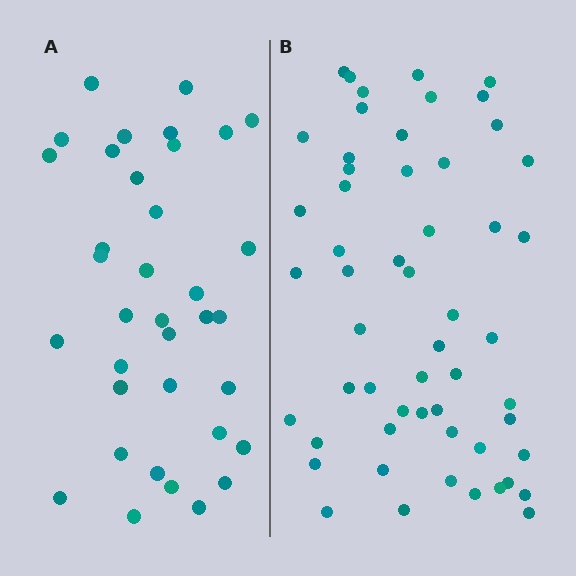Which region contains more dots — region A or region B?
Region B (the right region) has more dots.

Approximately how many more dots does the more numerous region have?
Region B has approximately 20 more dots than region A.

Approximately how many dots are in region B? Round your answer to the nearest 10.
About 60 dots. (The exact count is 55, which rounds to 60.)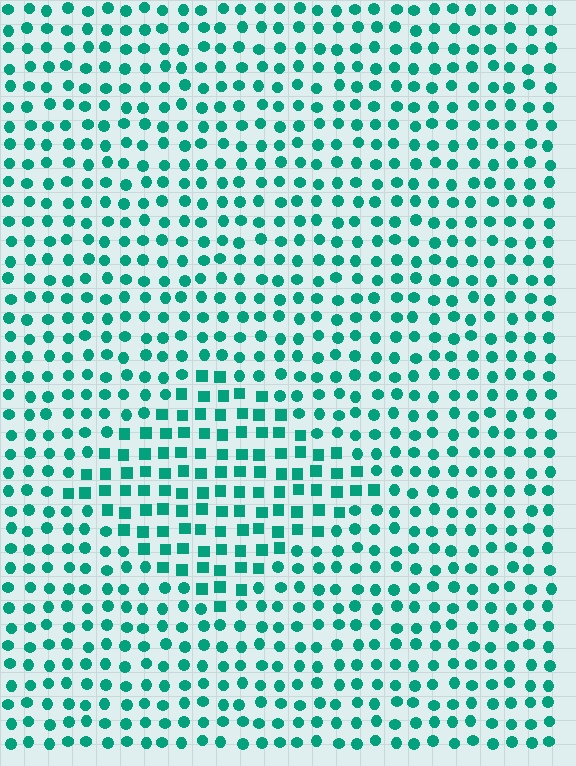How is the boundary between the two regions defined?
The boundary is defined by a change in element shape: squares inside vs. circles outside. All elements share the same color and spacing.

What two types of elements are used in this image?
The image uses squares inside the diamond region and circles outside it.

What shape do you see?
I see a diamond.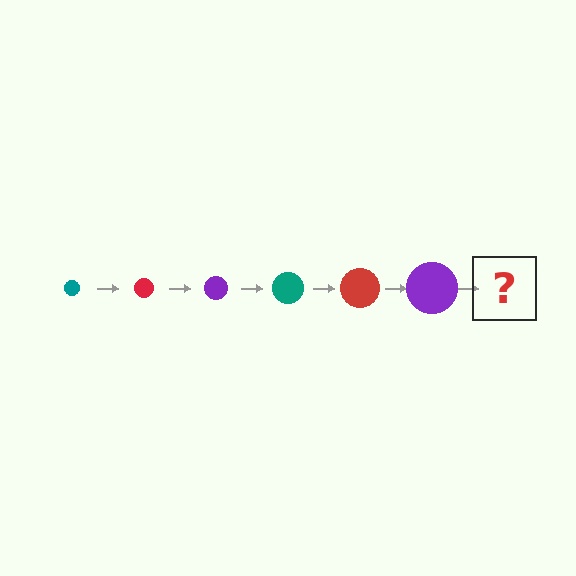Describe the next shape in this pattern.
It should be a teal circle, larger than the previous one.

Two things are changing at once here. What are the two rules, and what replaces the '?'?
The two rules are that the circle grows larger each step and the color cycles through teal, red, and purple. The '?' should be a teal circle, larger than the previous one.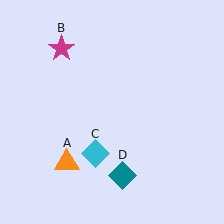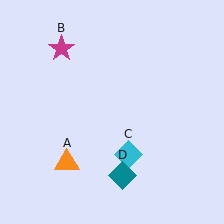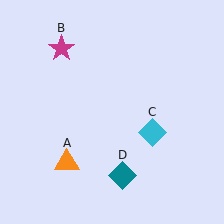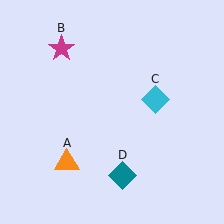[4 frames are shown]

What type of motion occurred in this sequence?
The cyan diamond (object C) rotated counterclockwise around the center of the scene.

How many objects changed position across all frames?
1 object changed position: cyan diamond (object C).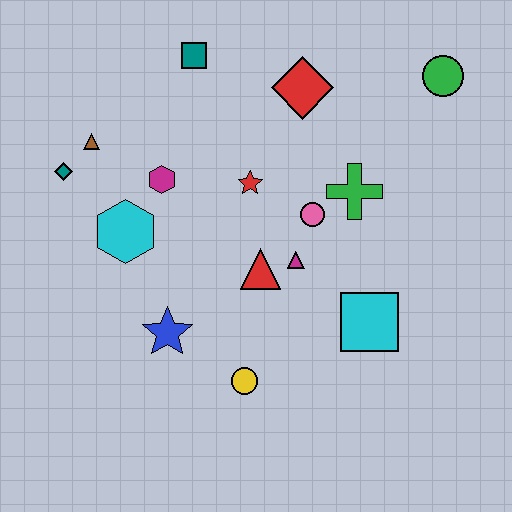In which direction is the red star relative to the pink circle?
The red star is to the left of the pink circle.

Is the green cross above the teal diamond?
No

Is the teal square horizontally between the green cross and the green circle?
No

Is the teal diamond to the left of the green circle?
Yes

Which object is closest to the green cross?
The pink circle is closest to the green cross.